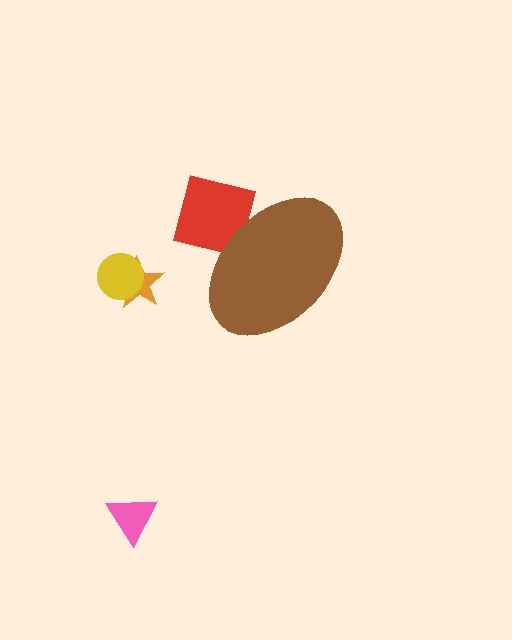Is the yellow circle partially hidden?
No, the yellow circle is fully visible.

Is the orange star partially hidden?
No, the orange star is fully visible.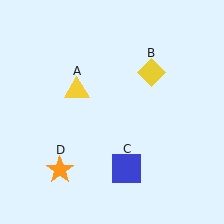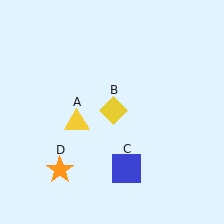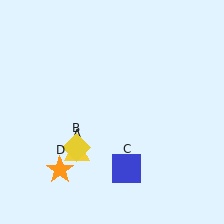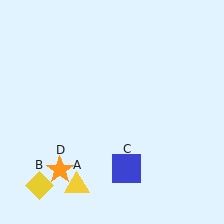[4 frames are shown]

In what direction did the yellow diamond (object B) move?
The yellow diamond (object B) moved down and to the left.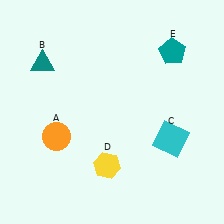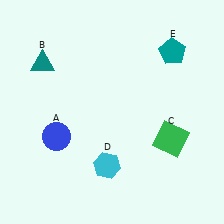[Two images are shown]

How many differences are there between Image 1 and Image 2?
There are 3 differences between the two images.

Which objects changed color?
A changed from orange to blue. C changed from cyan to green. D changed from yellow to cyan.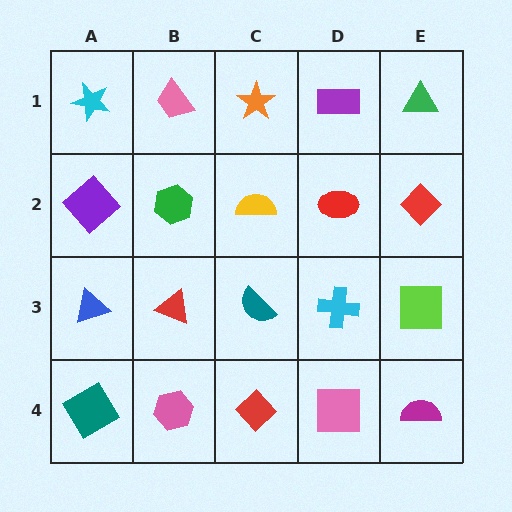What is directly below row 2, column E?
A lime square.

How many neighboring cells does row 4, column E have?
2.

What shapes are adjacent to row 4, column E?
A lime square (row 3, column E), a pink square (row 4, column D).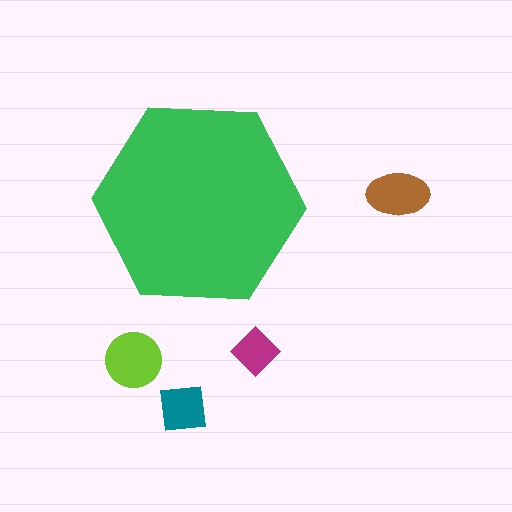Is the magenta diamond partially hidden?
No, the magenta diamond is fully visible.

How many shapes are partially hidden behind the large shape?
0 shapes are partially hidden.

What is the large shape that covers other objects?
A green hexagon.